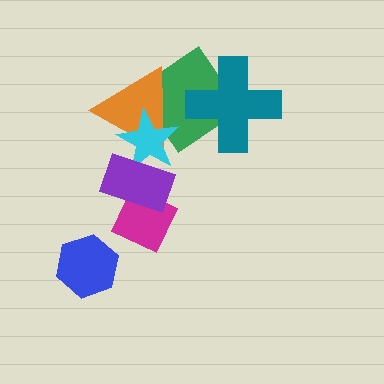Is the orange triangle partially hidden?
Yes, it is partially covered by another shape.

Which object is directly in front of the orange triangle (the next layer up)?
The cyan star is directly in front of the orange triangle.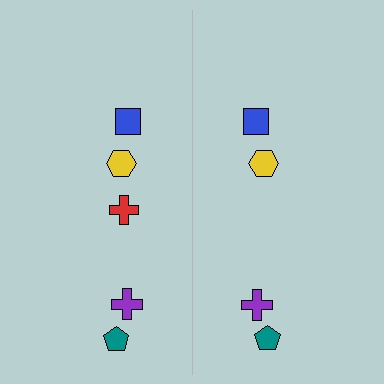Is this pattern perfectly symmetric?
No, the pattern is not perfectly symmetric. A red cross is missing from the right side.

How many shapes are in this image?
There are 9 shapes in this image.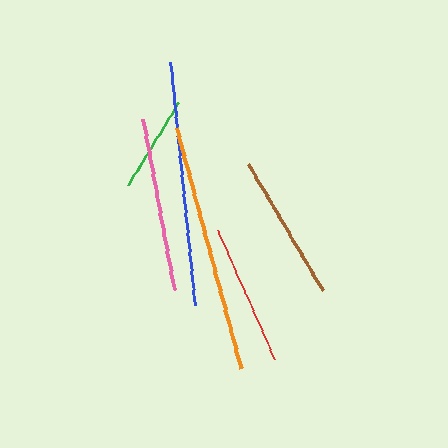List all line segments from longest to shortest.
From longest to shortest: orange, blue, pink, brown, red, green.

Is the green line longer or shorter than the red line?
The red line is longer than the green line.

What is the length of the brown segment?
The brown segment is approximately 146 pixels long.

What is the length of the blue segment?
The blue segment is approximately 244 pixels long.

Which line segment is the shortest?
The green line is the shortest at approximately 97 pixels.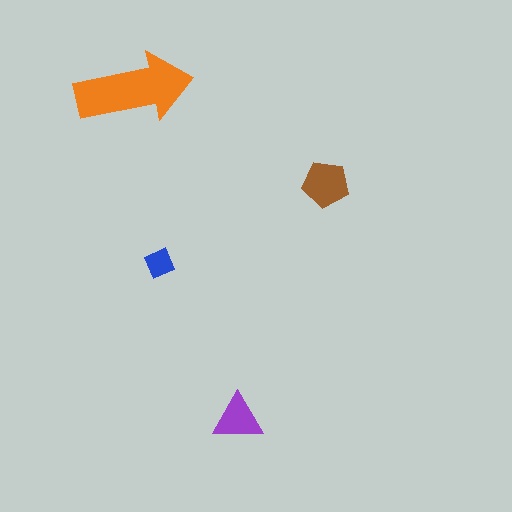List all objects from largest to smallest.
The orange arrow, the brown pentagon, the purple triangle, the blue diamond.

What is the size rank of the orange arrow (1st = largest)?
1st.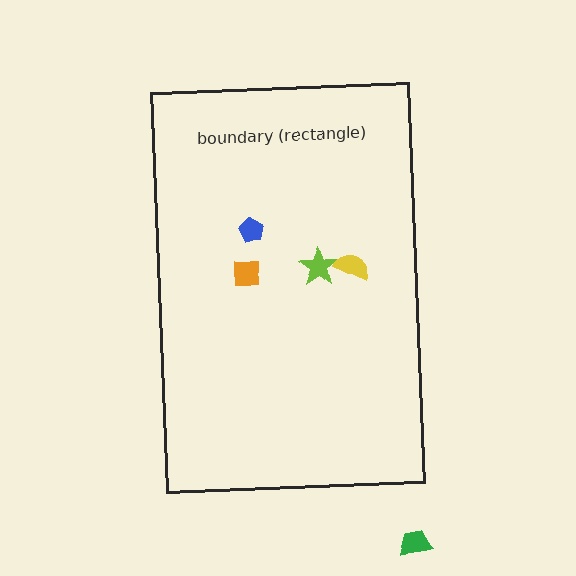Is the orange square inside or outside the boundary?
Inside.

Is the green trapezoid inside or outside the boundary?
Outside.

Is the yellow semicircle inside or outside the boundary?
Inside.